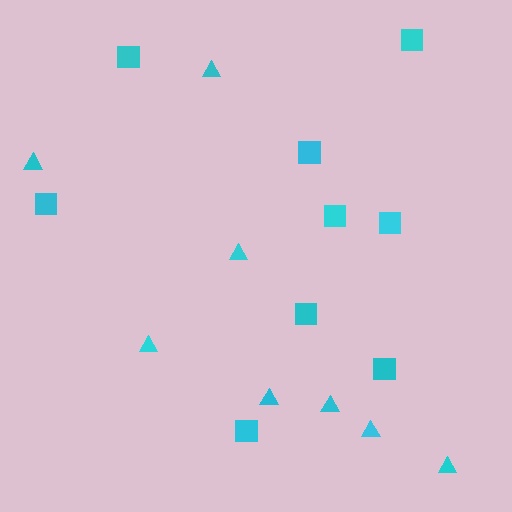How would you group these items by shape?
There are 2 groups: one group of squares (9) and one group of triangles (8).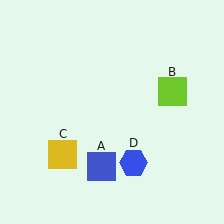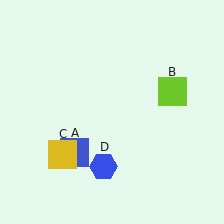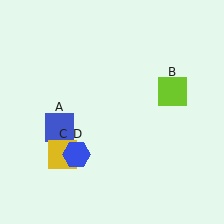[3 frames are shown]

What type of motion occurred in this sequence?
The blue square (object A), blue hexagon (object D) rotated clockwise around the center of the scene.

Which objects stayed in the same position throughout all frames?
Lime square (object B) and yellow square (object C) remained stationary.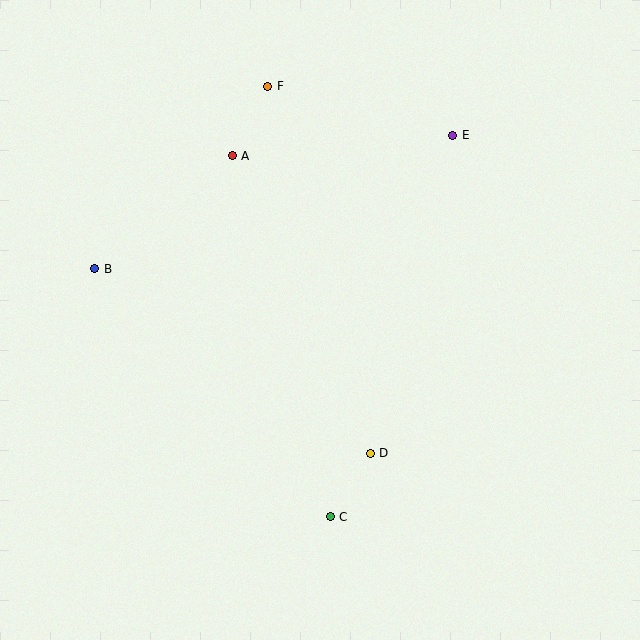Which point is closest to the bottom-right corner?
Point D is closest to the bottom-right corner.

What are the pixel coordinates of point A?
Point A is at (232, 156).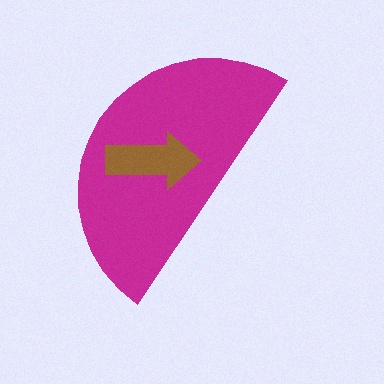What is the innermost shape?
The brown arrow.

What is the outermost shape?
The magenta semicircle.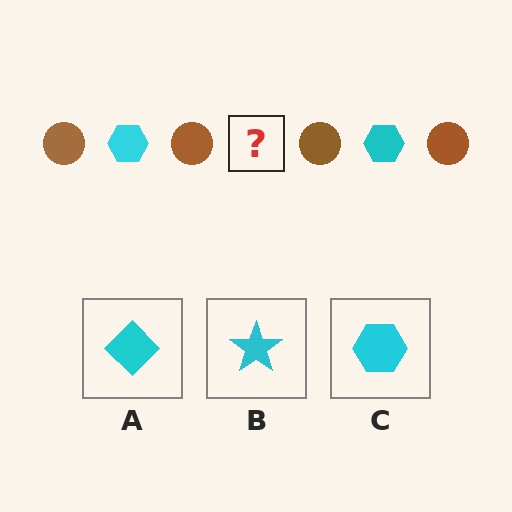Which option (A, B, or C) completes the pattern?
C.